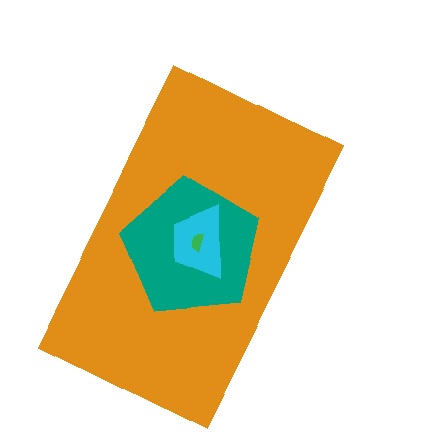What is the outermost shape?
The orange rectangle.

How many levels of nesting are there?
4.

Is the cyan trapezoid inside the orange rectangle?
Yes.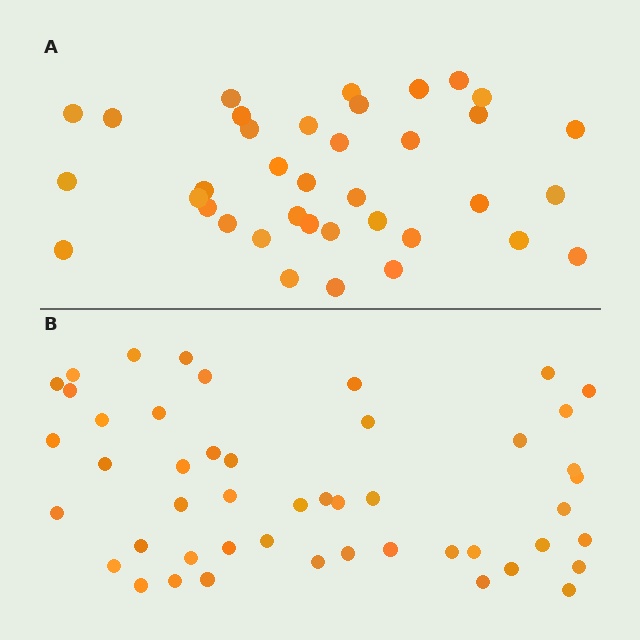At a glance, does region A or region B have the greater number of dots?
Region B (the bottom region) has more dots.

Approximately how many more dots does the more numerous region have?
Region B has roughly 12 or so more dots than region A.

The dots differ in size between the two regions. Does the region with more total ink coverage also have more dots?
No. Region A has more total ink coverage because its dots are larger, but region B actually contains more individual dots. Total area can be misleading — the number of items is what matters here.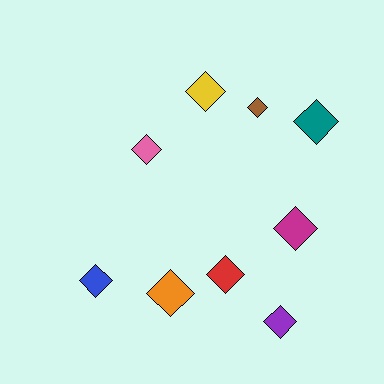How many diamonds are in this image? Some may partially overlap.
There are 9 diamonds.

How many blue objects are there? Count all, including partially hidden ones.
There is 1 blue object.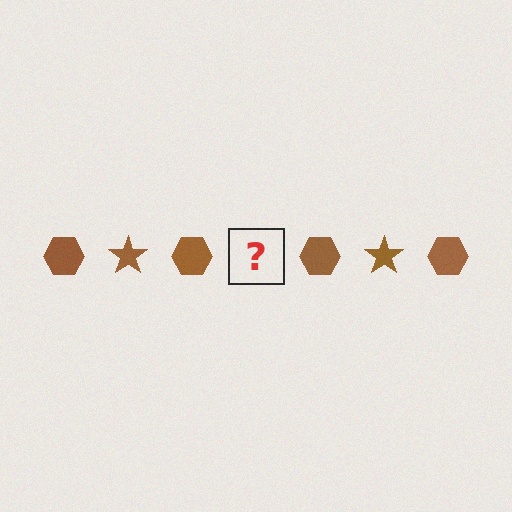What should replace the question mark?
The question mark should be replaced with a brown star.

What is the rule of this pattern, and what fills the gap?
The rule is that the pattern cycles through hexagon, star shapes in brown. The gap should be filled with a brown star.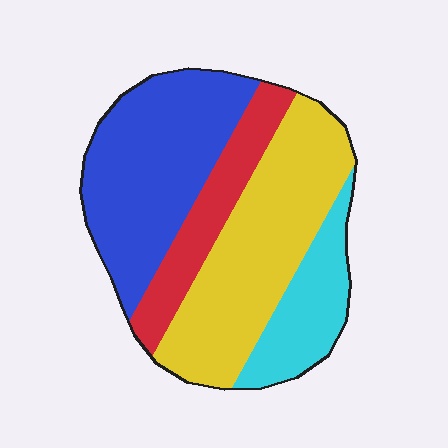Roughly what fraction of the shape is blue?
Blue takes up about one third (1/3) of the shape.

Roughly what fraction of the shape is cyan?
Cyan takes up about one sixth (1/6) of the shape.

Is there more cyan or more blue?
Blue.